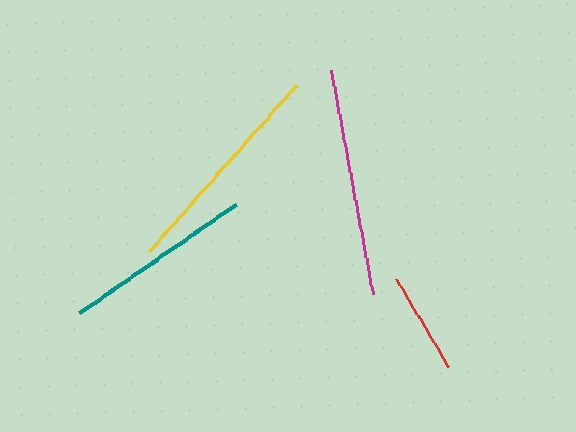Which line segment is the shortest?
The red line is the shortest at approximately 102 pixels.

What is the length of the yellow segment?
The yellow segment is approximately 222 pixels long.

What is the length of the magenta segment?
The magenta segment is approximately 227 pixels long.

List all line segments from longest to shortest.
From longest to shortest: magenta, yellow, teal, red.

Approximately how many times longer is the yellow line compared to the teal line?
The yellow line is approximately 1.2 times the length of the teal line.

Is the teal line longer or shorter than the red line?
The teal line is longer than the red line.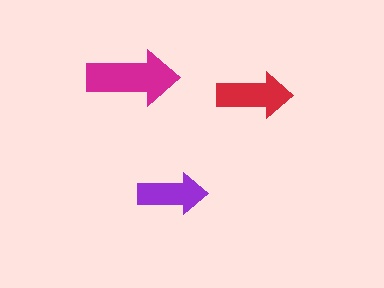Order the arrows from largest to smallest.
the magenta one, the red one, the purple one.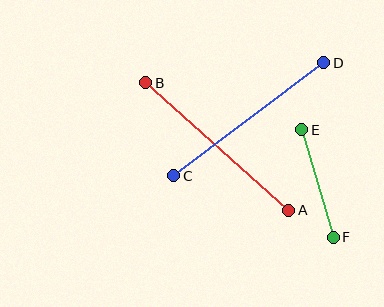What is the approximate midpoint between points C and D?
The midpoint is at approximately (249, 119) pixels.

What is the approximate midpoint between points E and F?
The midpoint is at approximately (318, 183) pixels.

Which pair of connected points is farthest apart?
Points A and B are farthest apart.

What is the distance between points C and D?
The distance is approximately 188 pixels.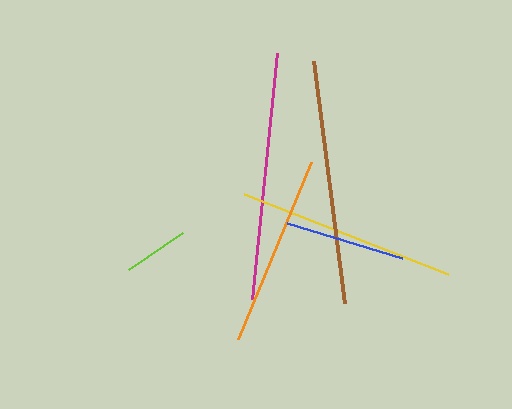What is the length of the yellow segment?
The yellow segment is approximately 219 pixels long.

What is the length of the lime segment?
The lime segment is approximately 65 pixels long.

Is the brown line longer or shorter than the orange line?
The brown line is longer than the orange line.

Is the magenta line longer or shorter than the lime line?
The magenta line is longer than the lime line.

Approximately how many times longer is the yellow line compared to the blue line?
The yellow line is approximately 1.8 times the length of the blue line.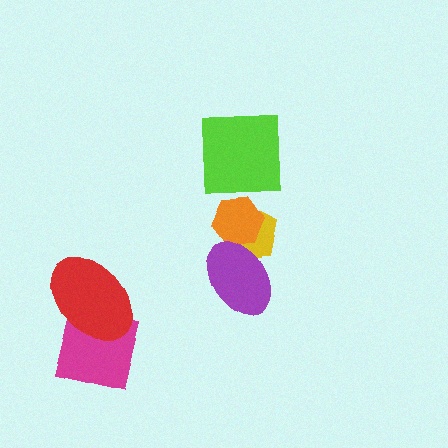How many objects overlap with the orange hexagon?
2 objects overlap with the orange hexagon.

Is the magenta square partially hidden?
Yes, it is partially covered by another shape.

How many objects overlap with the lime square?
0 objects overlap with the lime square.